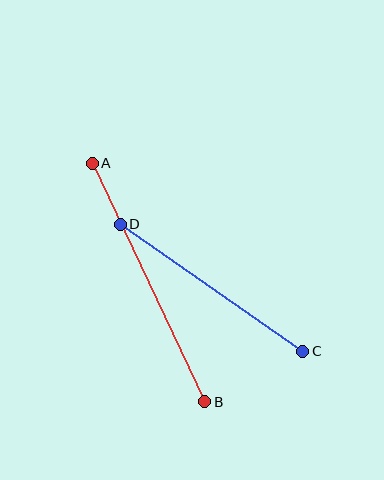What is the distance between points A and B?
The distance is approximately 264 pixels.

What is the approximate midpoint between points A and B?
The midpoint is at approximately (149, 282) pixels.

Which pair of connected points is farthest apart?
Points A and B are farthest apart.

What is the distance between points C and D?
The distance is approximately 223 pixels.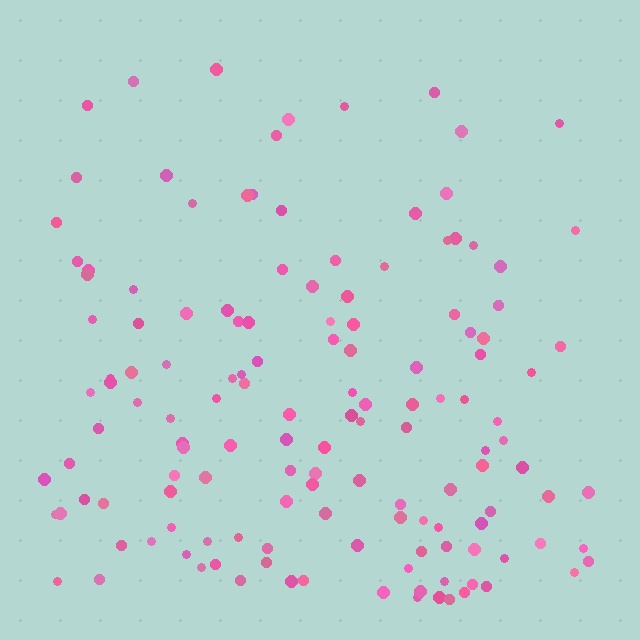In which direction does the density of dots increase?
From top to bottom, with the bottom side densest.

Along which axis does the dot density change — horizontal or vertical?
Vertical.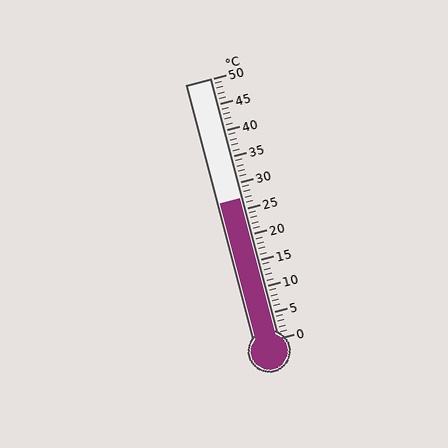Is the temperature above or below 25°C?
The temperature is above 25°C.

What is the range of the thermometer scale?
The thermometer scale ranges from 0°C to 50°C.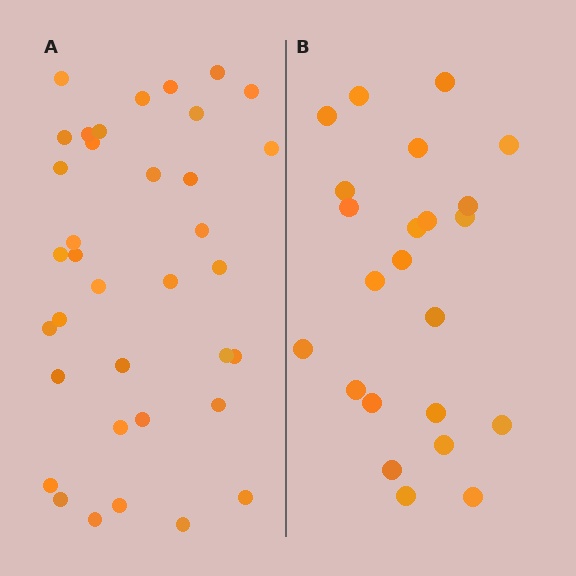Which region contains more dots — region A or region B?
Region A (the left region) has more dots.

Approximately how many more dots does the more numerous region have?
Region A has approximately 15 more dots than region B.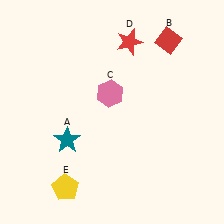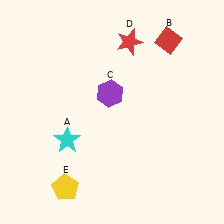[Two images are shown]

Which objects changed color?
A changed from teal to cyan. C changed from pink to purple.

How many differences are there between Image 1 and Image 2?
There are 2 differences between the two images.